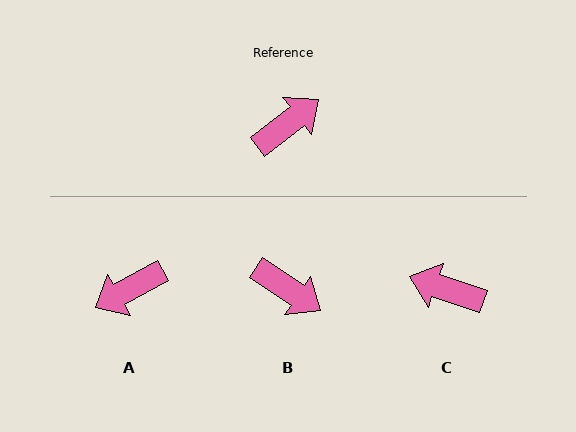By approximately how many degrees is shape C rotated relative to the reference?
Approximately 124 degrees counter-clockwise.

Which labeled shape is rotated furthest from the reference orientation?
A, about 171 degrees away.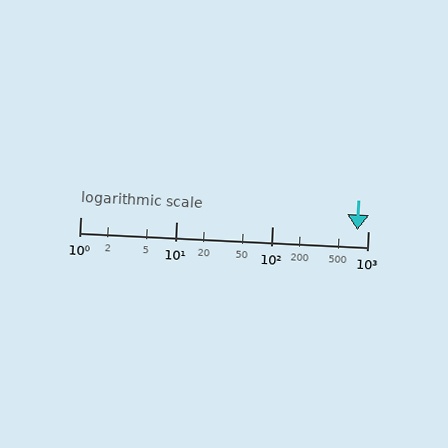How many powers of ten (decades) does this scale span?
The scale spans 3 decades, from 1 to 1000.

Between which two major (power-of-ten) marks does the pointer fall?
The pointer is between 100 and 1000.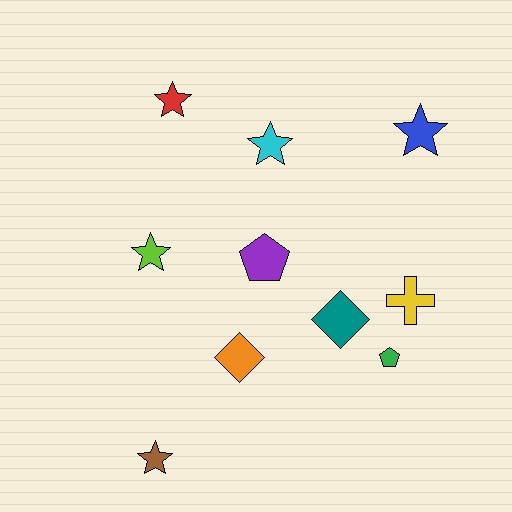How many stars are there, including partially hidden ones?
There are 5 stars.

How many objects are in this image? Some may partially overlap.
There are 10 objects.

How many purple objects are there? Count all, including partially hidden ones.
There is 1 purple object.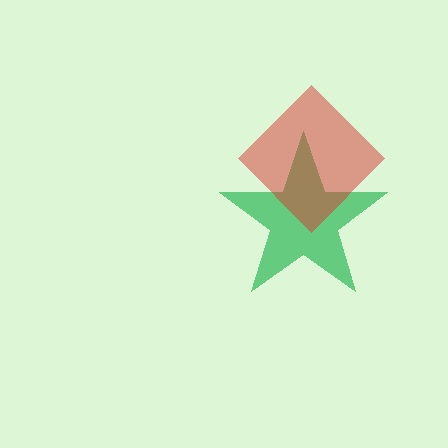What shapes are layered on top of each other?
The layered shapes are: a green star, a red diamond.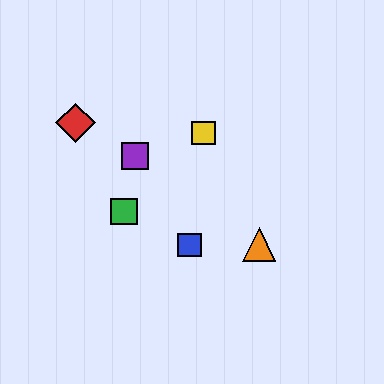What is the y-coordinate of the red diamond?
The red diamond is at y≈123.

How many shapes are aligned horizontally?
2 shapes (the blue square, the orange triangle) are aligned horizontally.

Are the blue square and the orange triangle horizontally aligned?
Yes, both are at y≈245.